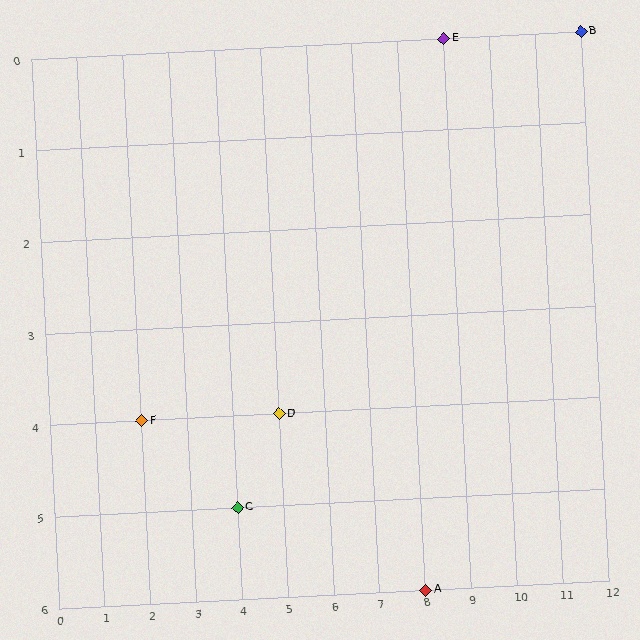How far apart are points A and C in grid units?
Points A and C are 4 columns and 1 row apart (about 4.1 grid units diagonally).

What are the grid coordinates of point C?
Point C is at grid coordinates (4, 5).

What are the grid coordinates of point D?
Point D is at grid coordinates (5, 4).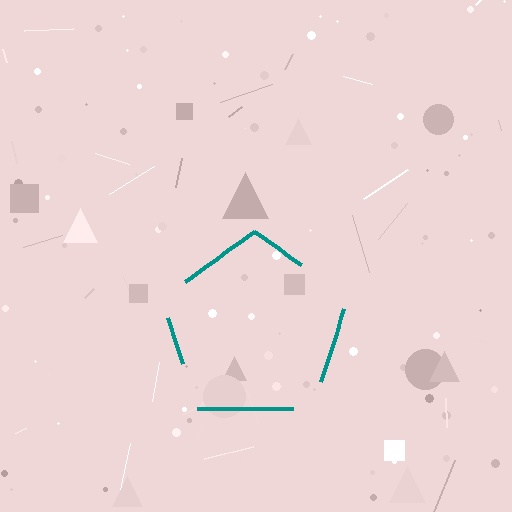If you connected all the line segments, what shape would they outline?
They would outline a pentagon.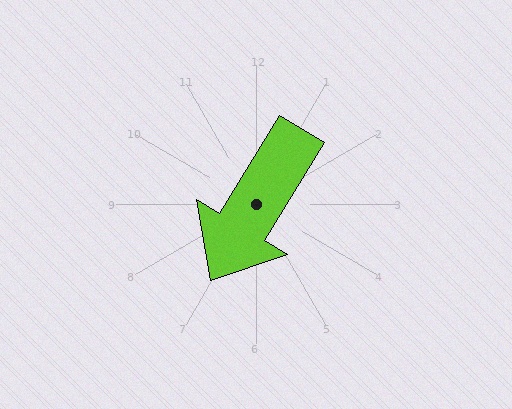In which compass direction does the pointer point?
Southwest.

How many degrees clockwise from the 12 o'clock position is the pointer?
Approximately 211 degrees.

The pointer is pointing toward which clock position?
Roughly 7 o'clock.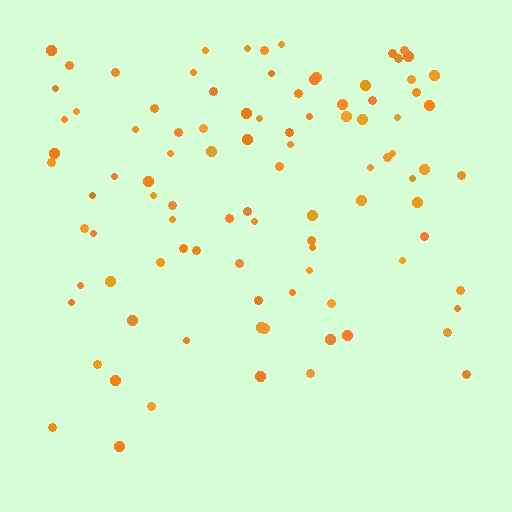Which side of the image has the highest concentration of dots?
The top.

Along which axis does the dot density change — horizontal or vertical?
Vertical.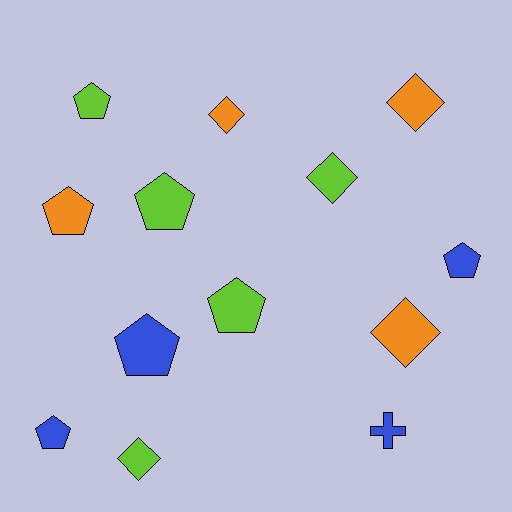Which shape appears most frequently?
Pentagon, with 7 objects.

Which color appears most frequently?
Lime, with 5 objects.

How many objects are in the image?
There are 13 objects.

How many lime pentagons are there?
There are 3 lime pentagons.